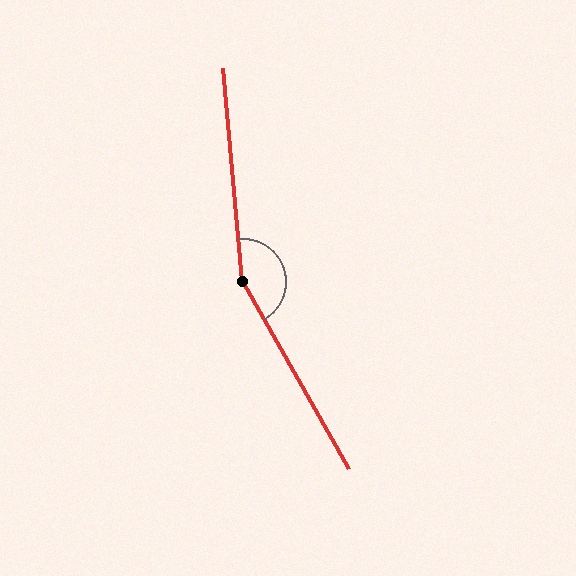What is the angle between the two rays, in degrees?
Approximately 156 degrees.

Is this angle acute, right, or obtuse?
It is obtuse.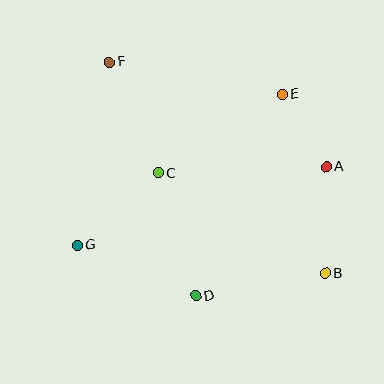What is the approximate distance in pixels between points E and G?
The distance between E and G is approximately 255 pixels.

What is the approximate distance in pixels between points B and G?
The distance between B and G is approximately 250 pixels.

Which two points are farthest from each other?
Points B and F are farthest from each other.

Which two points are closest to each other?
Points A and E are closest to each other.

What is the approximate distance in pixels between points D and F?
The distance between D and F is approximately 249 pixels.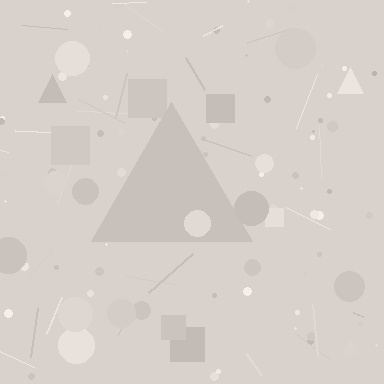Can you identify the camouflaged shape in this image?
The camouflaged shape is a triangle.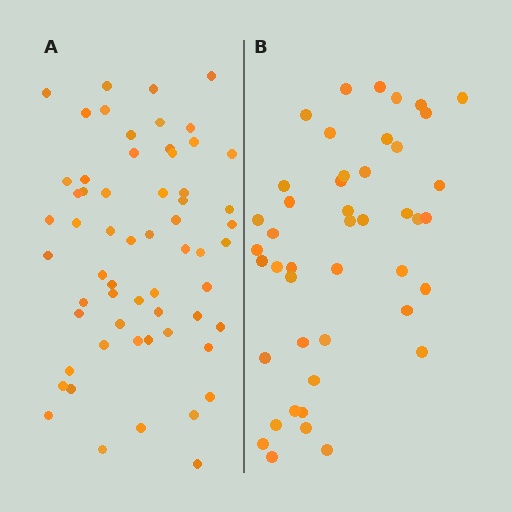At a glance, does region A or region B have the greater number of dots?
Region A (the left region) has more dots.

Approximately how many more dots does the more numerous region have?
Region A has approximately 15 more dots than region B.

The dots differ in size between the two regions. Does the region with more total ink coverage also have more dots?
No. Region B has more total ink coverage because its dots are larger, but region A actually contains more individual dots. Total area can be misleading — the number of items is what matters here.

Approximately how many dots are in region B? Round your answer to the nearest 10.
About 40 dots. (The exact count is 45, which rounds to 40.)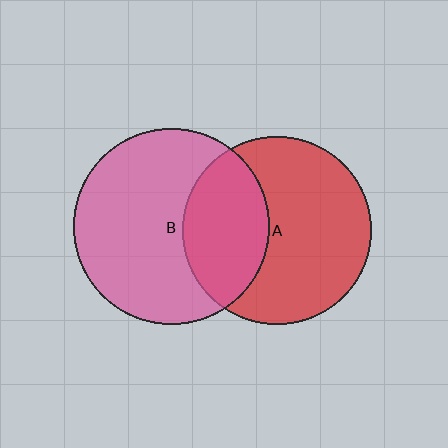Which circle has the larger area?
Circle B (pink).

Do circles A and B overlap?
Yes.